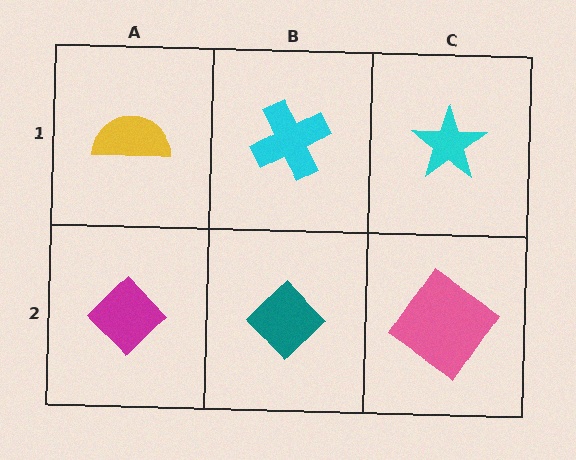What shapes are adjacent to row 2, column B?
A cyan cross (row 1, column B), a magenta diamond (row 2, column A), a pink diamond (row 2, column C).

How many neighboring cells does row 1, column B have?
3.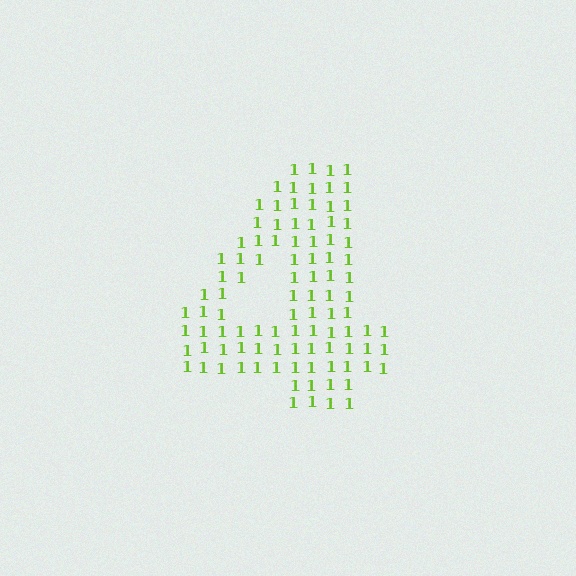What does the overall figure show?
The overall figure shows the digit 4.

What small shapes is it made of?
It is made of small digit 1's.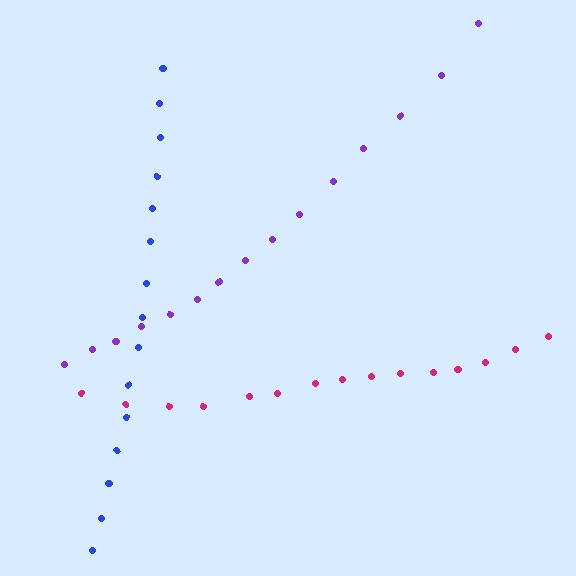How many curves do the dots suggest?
There are 3 distinct paths.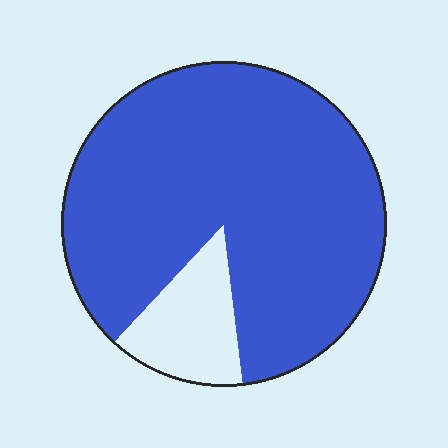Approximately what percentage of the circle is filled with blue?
Approximately 85%.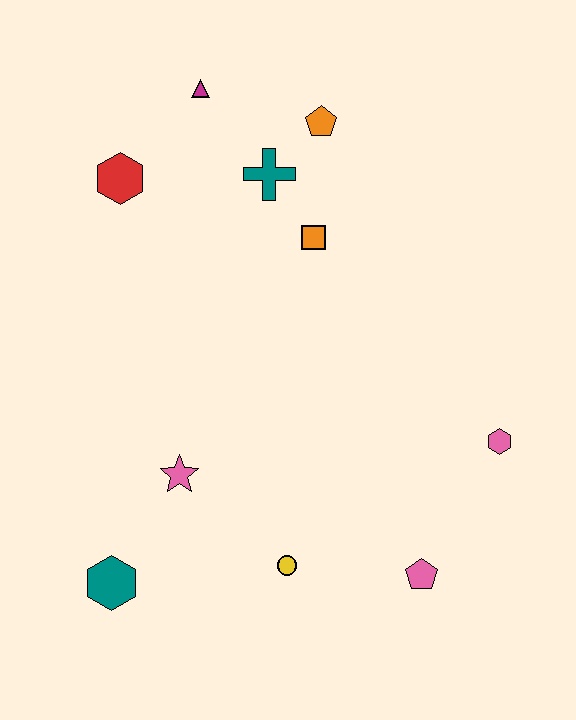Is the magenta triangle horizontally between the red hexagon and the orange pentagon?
Yes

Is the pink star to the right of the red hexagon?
Yes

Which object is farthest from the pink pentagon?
The magenta triangle is farthest from the pink pentagon.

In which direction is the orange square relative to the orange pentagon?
The orange square is below the orange pentagon.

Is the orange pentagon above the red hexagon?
Yes